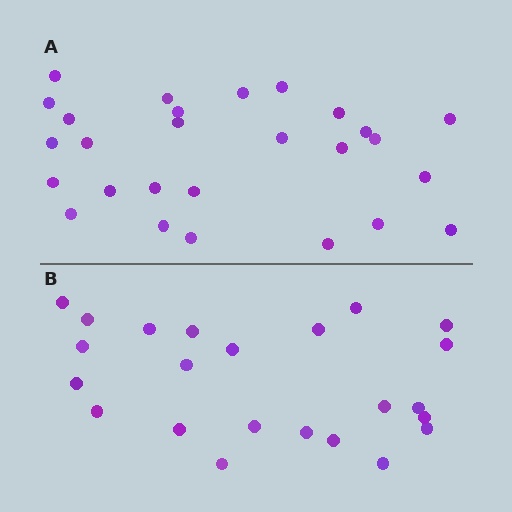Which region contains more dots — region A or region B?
Region A (the top region) has more dots.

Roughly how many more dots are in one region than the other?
Region A has about 4 more dots than region B.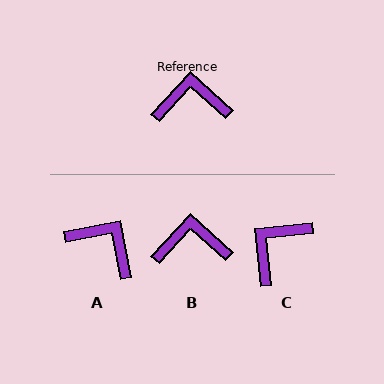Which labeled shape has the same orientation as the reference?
B.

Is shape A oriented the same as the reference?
No, it is off by about 36 degrees.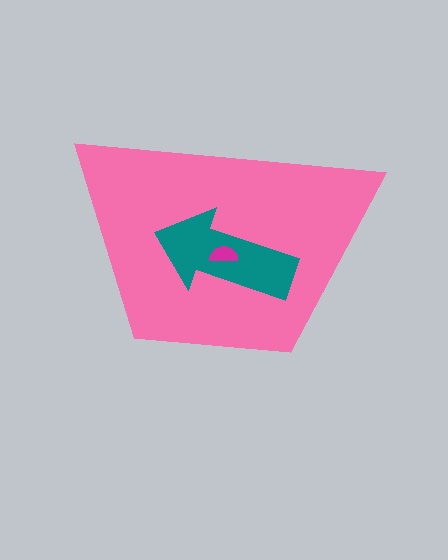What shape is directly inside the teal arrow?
The magenta semicircle.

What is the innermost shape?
The magenta semicircle.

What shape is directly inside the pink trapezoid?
The teal arrow.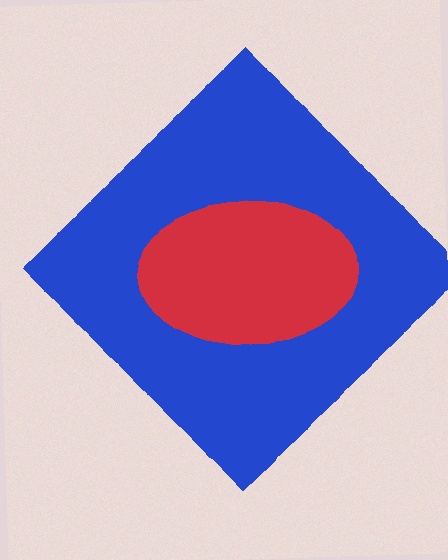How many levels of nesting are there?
2.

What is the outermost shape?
The blue diamond.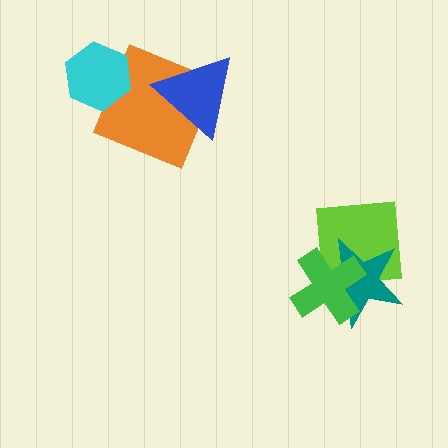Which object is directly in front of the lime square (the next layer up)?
The teal star is directly in front of the lime square.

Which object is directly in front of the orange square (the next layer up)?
The blue triangle is directly in front of the orange square.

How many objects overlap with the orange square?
2 objects overlap with the orange square.